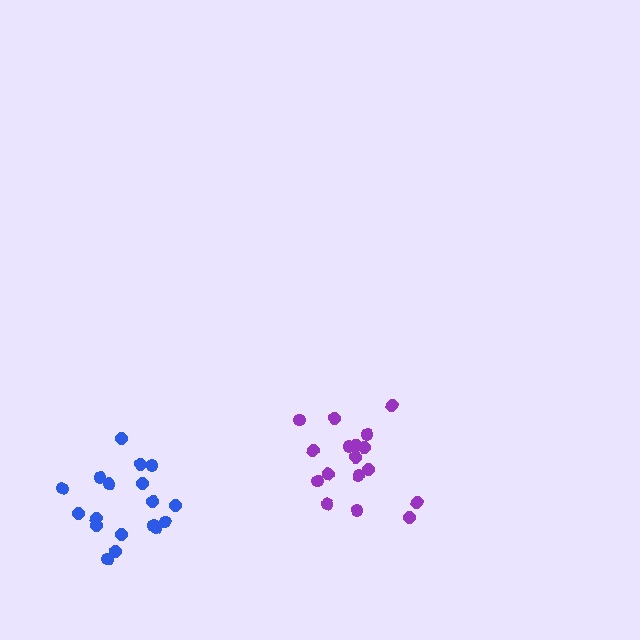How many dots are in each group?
Group 1: 17 dots, Group 2: 18 dots (35 total).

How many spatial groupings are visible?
There are 2 spatial groupings.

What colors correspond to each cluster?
The clusters are colored: purple, blue.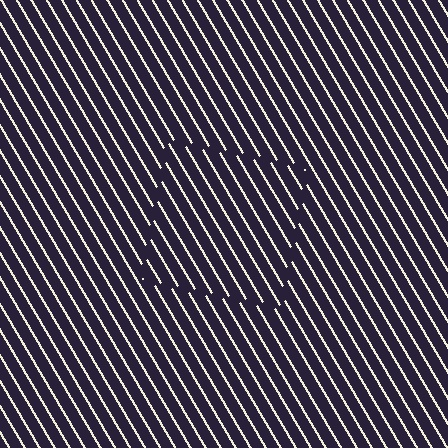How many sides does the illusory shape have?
4 sides — the line-ends trace a square.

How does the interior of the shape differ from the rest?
The interior of the shape contains the same grating, shifted by half a period — the contour is defined by the phase discontinuity where line-ends from the inner and outer gratings abut.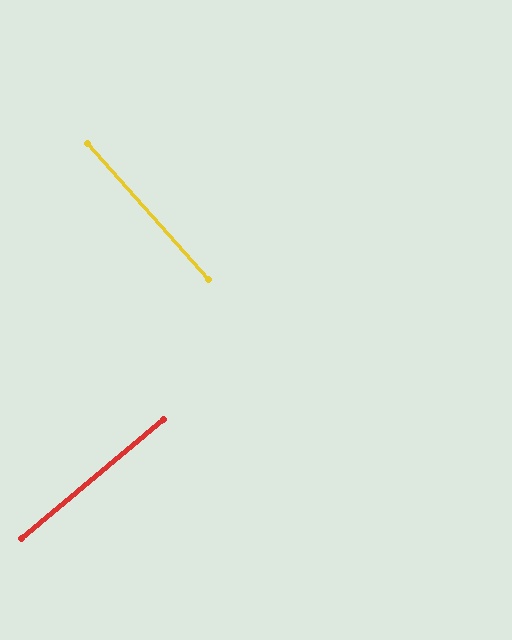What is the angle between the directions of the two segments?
Approximately 89 degrees.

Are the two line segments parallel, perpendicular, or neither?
Perpendicular — they meet at approximately 89°.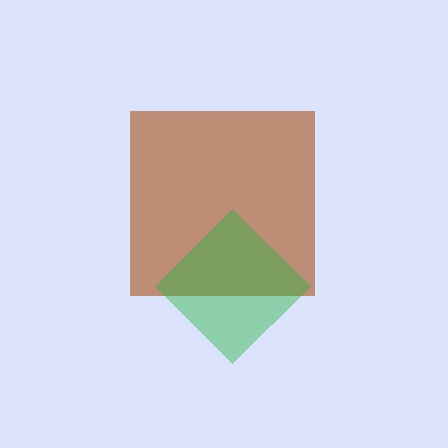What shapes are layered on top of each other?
The layered shapes are: a brown square, a green diamond.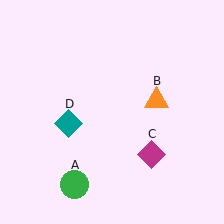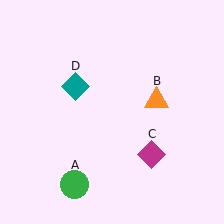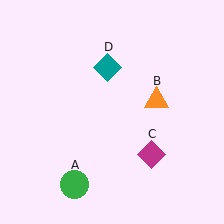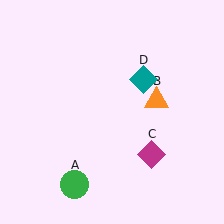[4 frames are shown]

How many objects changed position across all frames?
1 object changed position: teal diamond (object D).